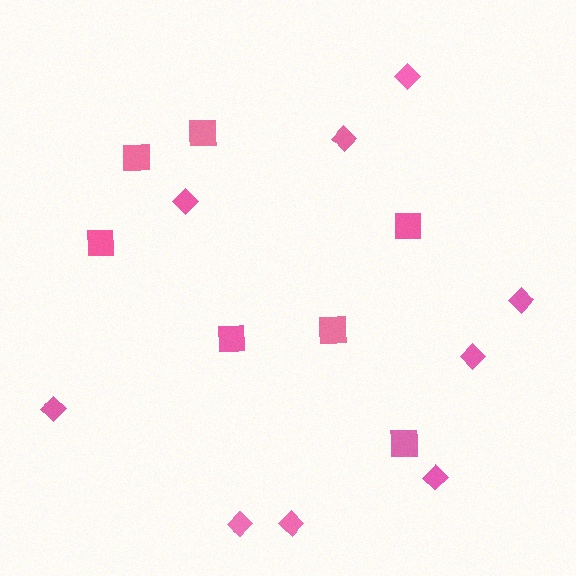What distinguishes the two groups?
There are 2 groups: one group of diamonds (9) and one group of squares (7).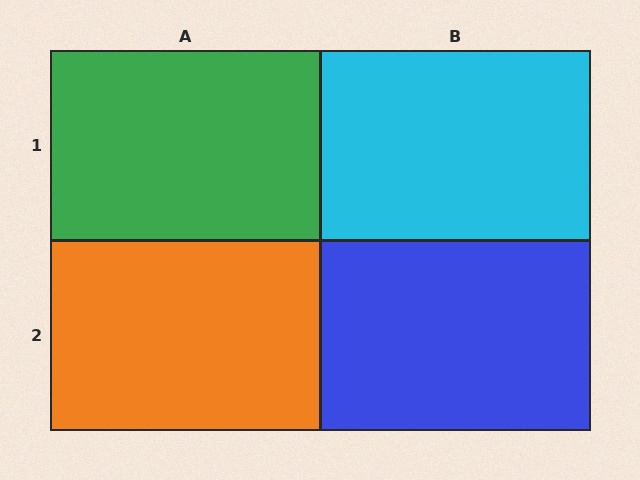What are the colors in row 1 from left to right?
Green, cyan.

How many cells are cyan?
1 cell is cyan.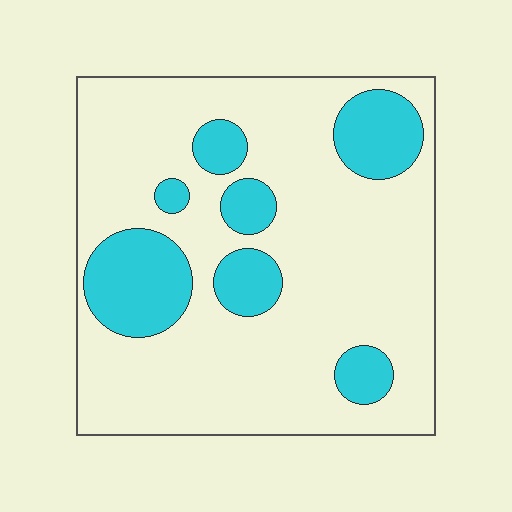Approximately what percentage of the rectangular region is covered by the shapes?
Approximately 20%.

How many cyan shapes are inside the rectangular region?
7.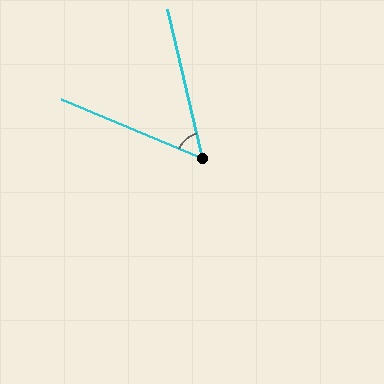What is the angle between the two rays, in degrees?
Approximately 54 degrees.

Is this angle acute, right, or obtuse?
It is acute.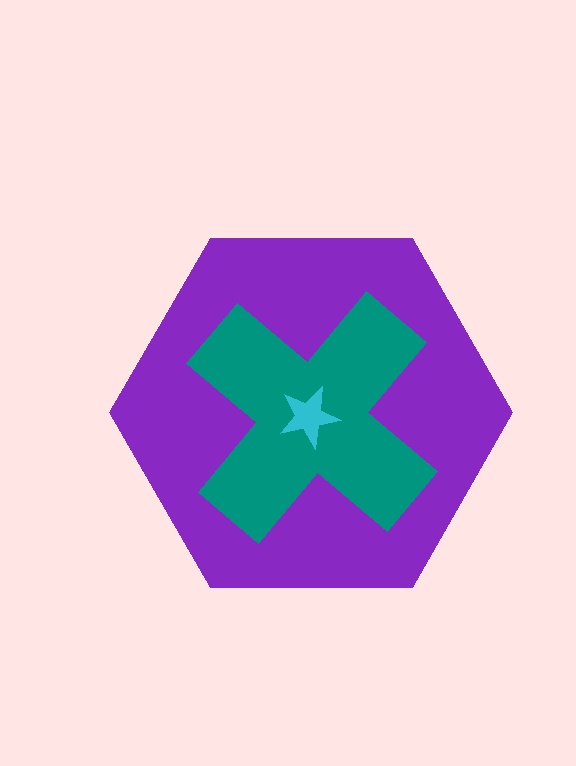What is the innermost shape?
The cyan star.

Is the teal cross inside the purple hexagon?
Yes.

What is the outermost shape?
The purple hexagon.